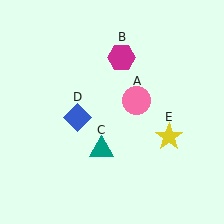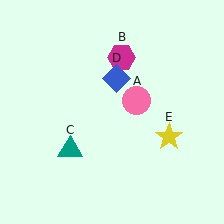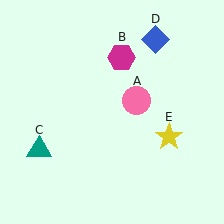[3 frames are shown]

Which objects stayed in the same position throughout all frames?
Pink circle (object A) and magenta hexagon (object B) and yellow star (object E) remained stationary.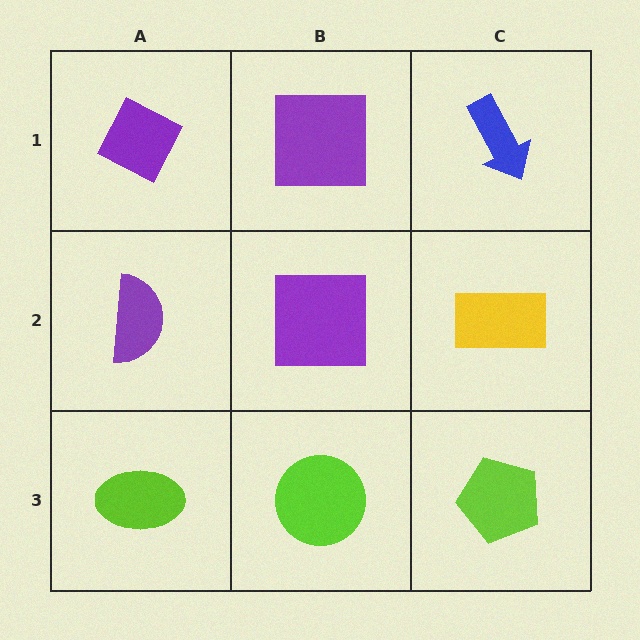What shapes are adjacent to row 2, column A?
A purple diamond (row 1, column A), a lime ellipse (row 3, column A), a purple square (row 2, column B).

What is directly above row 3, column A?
A purple semicircle.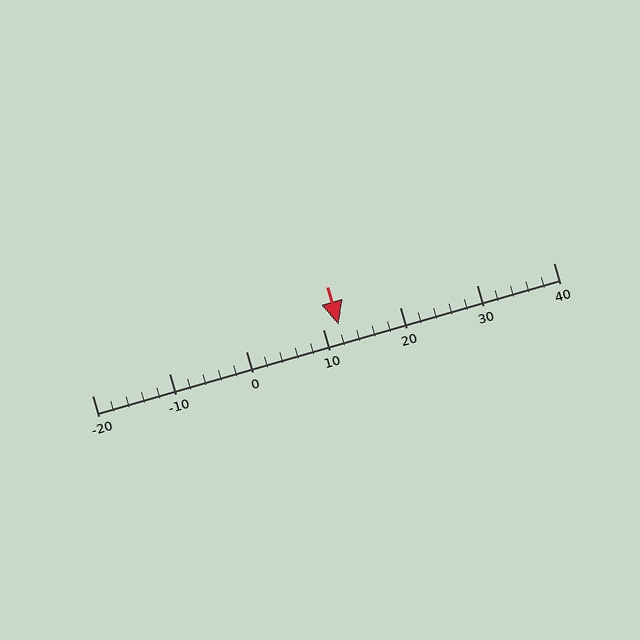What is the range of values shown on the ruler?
The ruler shows values from -20 to 40.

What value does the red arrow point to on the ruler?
The red arrow points to approximately 12.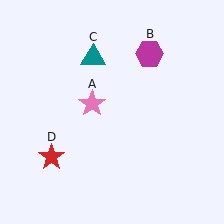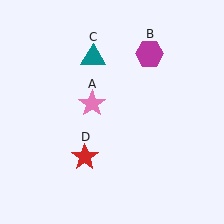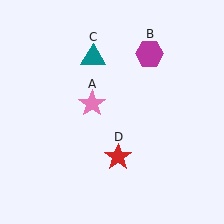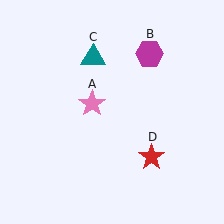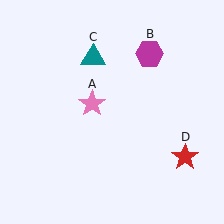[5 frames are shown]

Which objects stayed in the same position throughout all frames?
Pink star (object A) and magenta hexagon (object B) and teal triangle (object C) remained stationary.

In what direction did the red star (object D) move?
The red star (object D) moved right.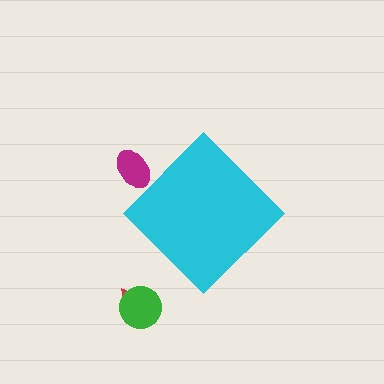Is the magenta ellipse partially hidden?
Yes, the magenta ellipse is partially hidden behind the cyan diamond.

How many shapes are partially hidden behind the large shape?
1 shape is partially hidden.